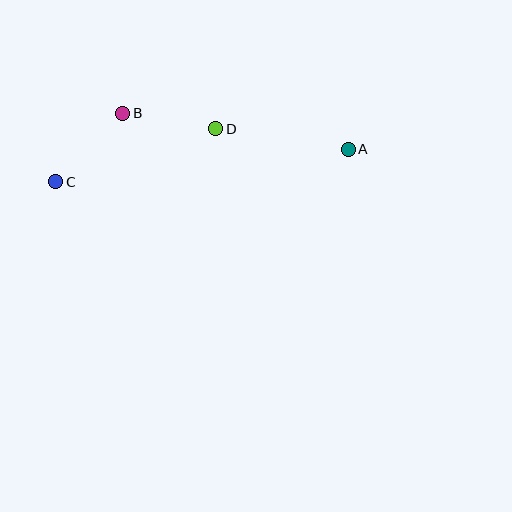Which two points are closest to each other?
Points B and D are closest to each other.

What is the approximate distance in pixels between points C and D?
The distance between C and D is approximately 168 pixels.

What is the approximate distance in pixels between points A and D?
The distance between A and D is approximately 134 pixels.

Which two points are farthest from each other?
Points A and C are farthest from each other.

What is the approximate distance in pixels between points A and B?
The distance between A and B is approximately 228 pixels.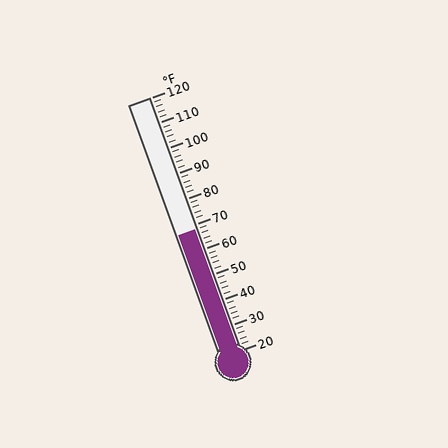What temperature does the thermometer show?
The thermometer shows approximately 68°F.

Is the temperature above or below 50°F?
The temperature is above 50°F.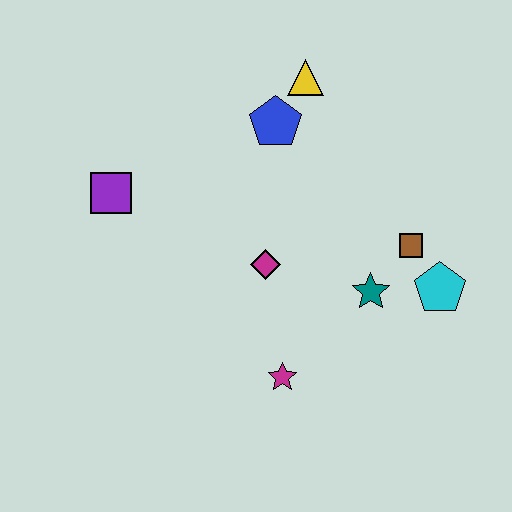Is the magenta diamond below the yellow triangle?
Yes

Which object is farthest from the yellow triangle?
The magenta star is farthest from the yellow triangle.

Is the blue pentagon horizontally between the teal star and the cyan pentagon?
No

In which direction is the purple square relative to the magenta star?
The purple square is above the magenta star.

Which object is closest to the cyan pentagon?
The brown square is closest to the cyan pentagon.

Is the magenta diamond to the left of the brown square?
Yes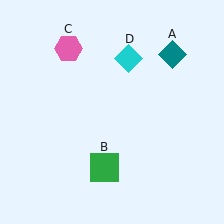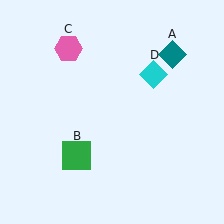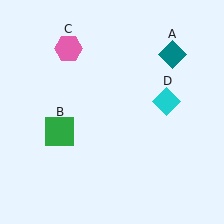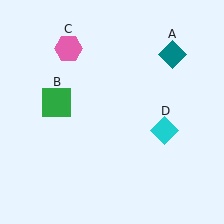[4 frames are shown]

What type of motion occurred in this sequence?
The green square (object B), cyan diamond (object D) rotated clockwise around the center of the scene.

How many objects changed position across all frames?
2 objects changed position: green square (object B), cyan diamond (object D).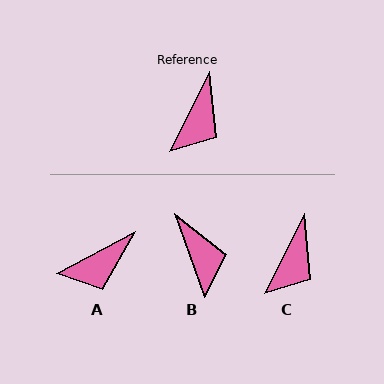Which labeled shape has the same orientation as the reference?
C.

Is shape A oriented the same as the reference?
No, it is off by about 36 degrees.